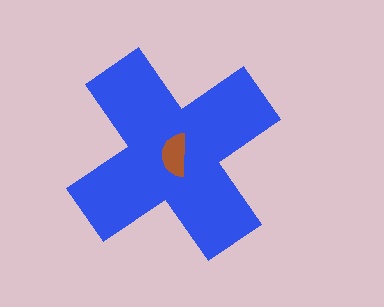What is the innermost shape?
The brown semicircle.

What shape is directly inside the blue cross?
The brown semicircle.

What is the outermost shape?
The blue cross.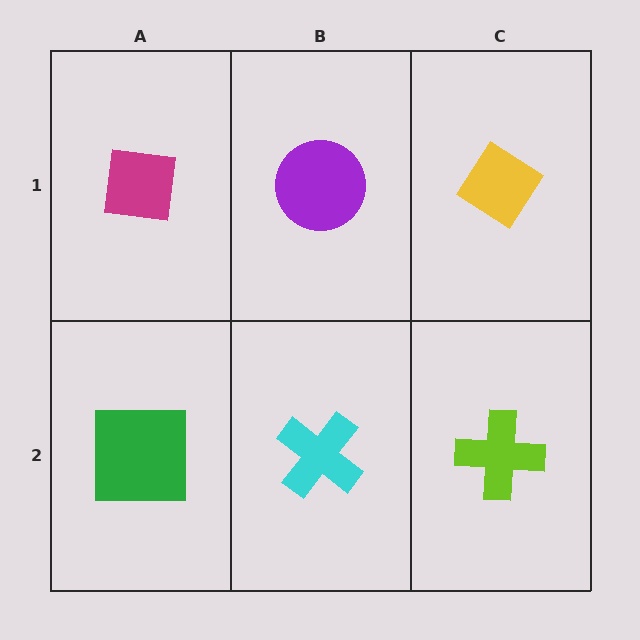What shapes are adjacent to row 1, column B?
A cyan cross (row 2, column B), a magenta square (row 1, column A), a yellow diamond (row 1, column C).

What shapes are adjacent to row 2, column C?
A yellow diamond (row 1, column C), a cyan cross (row 2, column B).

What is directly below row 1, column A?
A green square.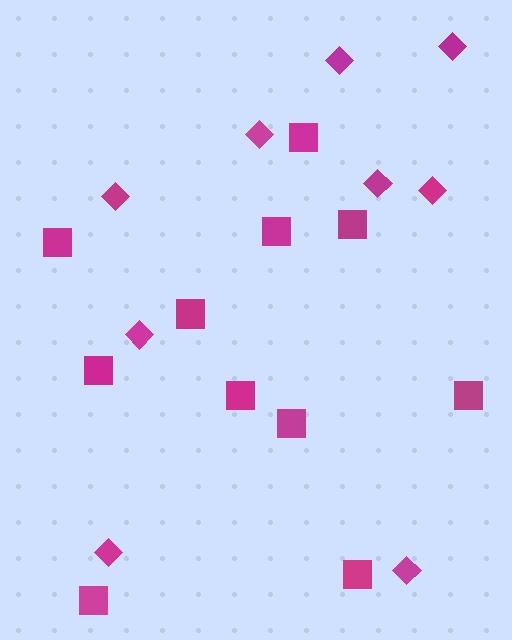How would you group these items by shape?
There are 2 groups: one group of diamonds (9) and one group of squares (11).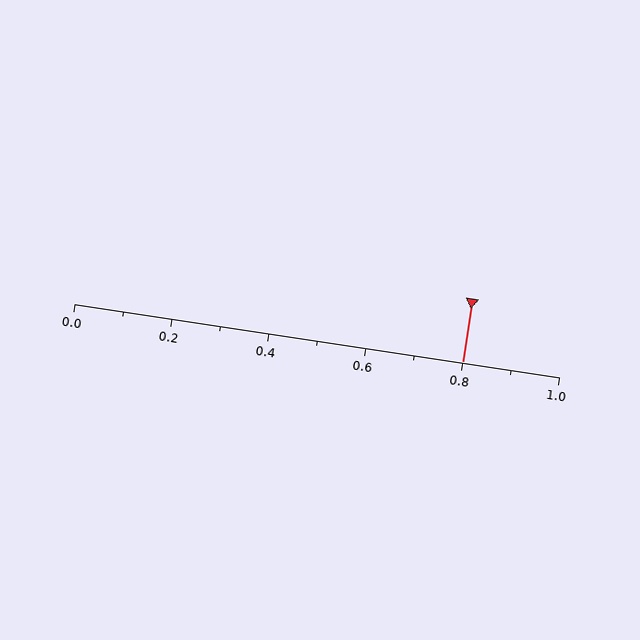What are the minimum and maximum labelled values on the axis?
The axis runs from 0.0 to 1.0.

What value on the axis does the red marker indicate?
The marker indicates approximately 0.8.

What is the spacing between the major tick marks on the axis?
The major ticks are spaced 0.2 apart.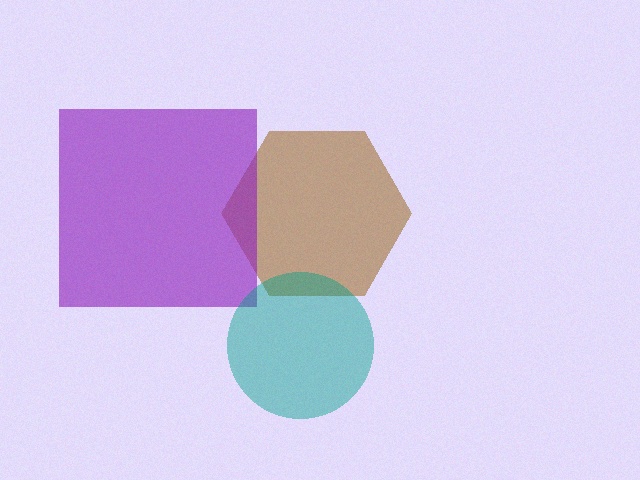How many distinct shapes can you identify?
There are 3 distinct shapes: a brown hexagon, a purple square, a teal circle.